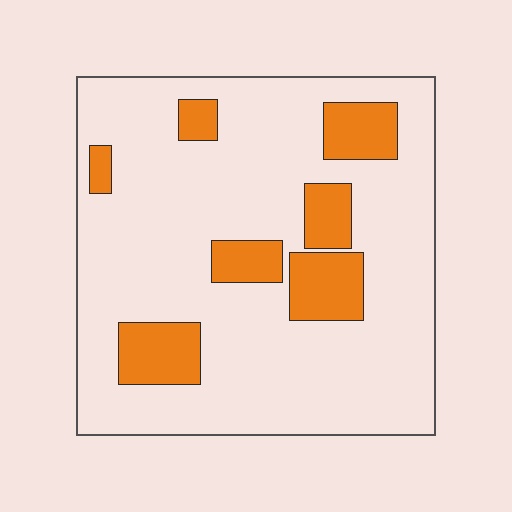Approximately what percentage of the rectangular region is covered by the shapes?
Approximately 20%.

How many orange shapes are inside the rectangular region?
7.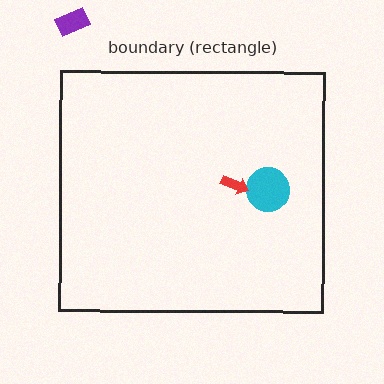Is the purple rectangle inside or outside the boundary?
Outside.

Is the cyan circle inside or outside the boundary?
Inside.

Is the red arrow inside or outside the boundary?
Inside.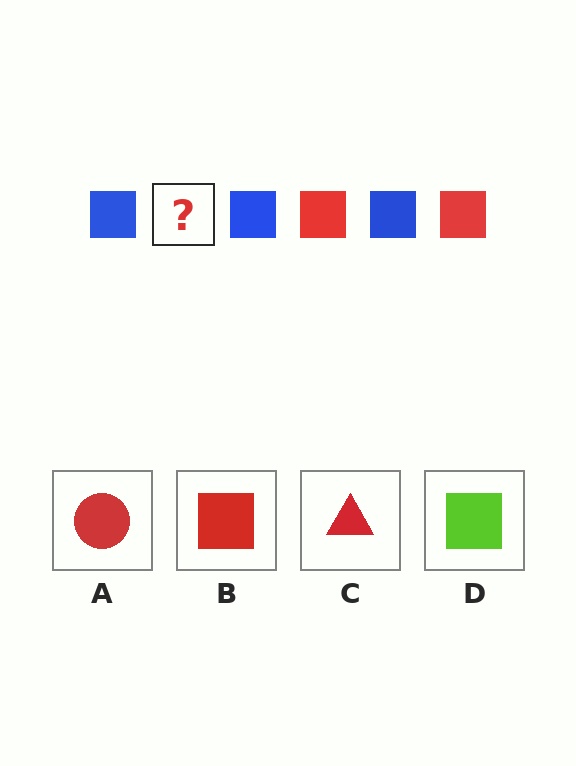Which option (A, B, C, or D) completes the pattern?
B.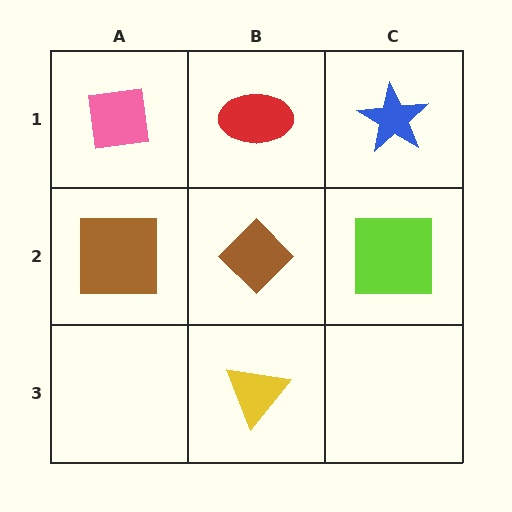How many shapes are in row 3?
1 shape.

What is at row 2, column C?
A lime square.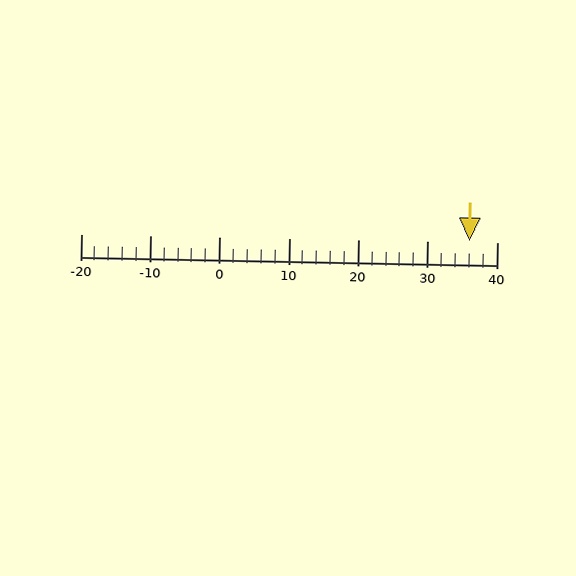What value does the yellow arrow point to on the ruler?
The yellow arrow points to approximately 36.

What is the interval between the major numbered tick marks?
The major tick marks are spaced 10 units apart.